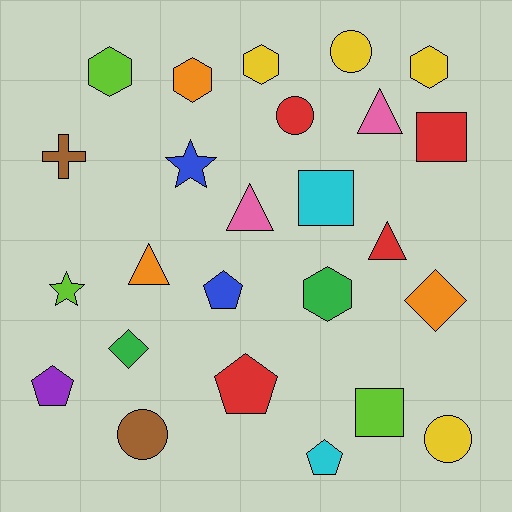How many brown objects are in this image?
There are 2 brown objects.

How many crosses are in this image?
There is 1 cross.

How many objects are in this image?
There are 25 objects.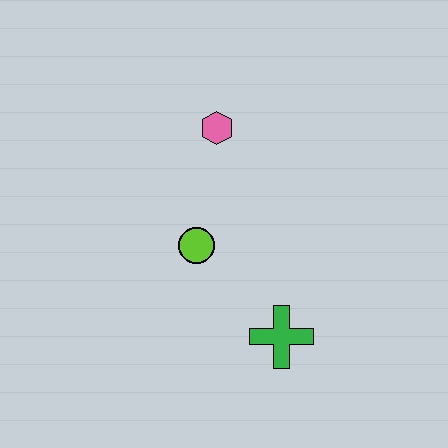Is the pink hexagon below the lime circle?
No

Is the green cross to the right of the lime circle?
Yes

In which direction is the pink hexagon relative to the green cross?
The pink hexagon is above the green cross.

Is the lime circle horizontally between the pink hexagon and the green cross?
No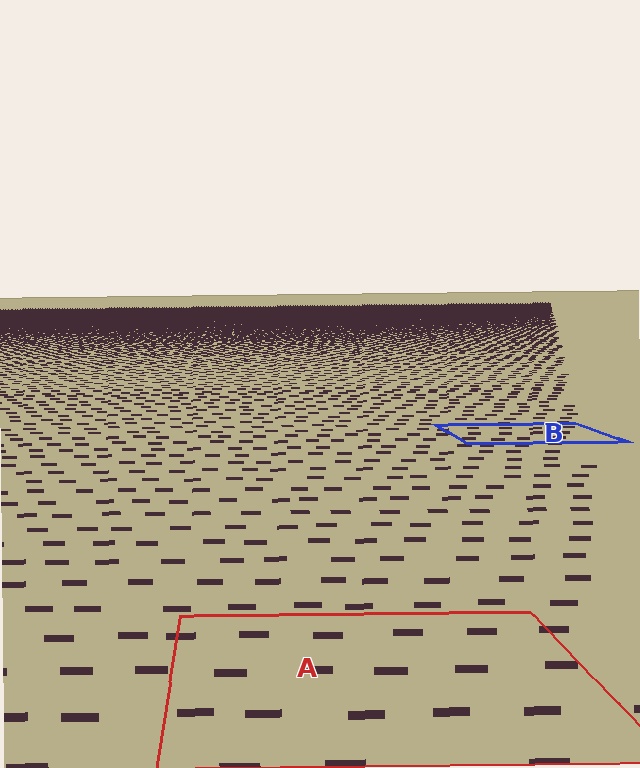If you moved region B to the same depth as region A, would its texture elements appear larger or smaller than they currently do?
They would appear larger. At a closer depth, the same texture elements are projected at a bigger on-screen size.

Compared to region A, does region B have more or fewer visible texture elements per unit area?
Region B has more texture elements per unit area — they are packed more densely because it is farther away.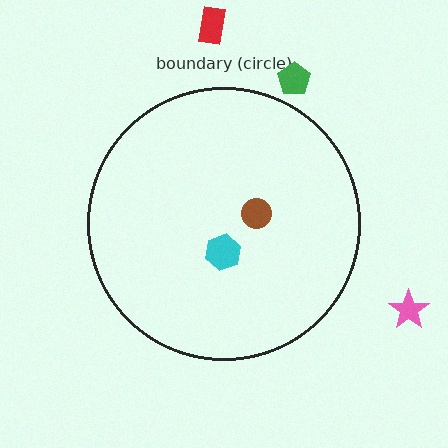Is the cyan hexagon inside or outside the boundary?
Inside.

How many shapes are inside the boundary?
2 inside, 3 outside.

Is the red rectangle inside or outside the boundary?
Outside.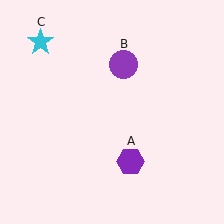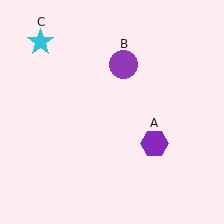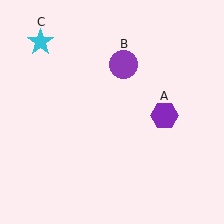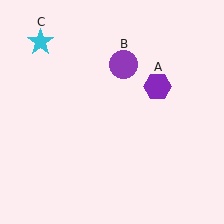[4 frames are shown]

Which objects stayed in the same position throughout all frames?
Purple circle (object B) and cyan star (object C) remained stationary.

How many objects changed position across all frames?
1 object changed position: purple hexagon (object A).